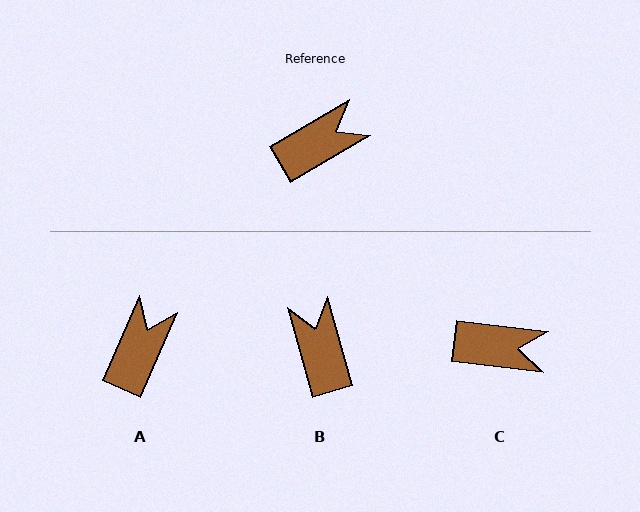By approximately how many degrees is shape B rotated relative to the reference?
Approximately 75 degrees counter-clockwise.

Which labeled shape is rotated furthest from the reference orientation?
B, about 75 degrees away.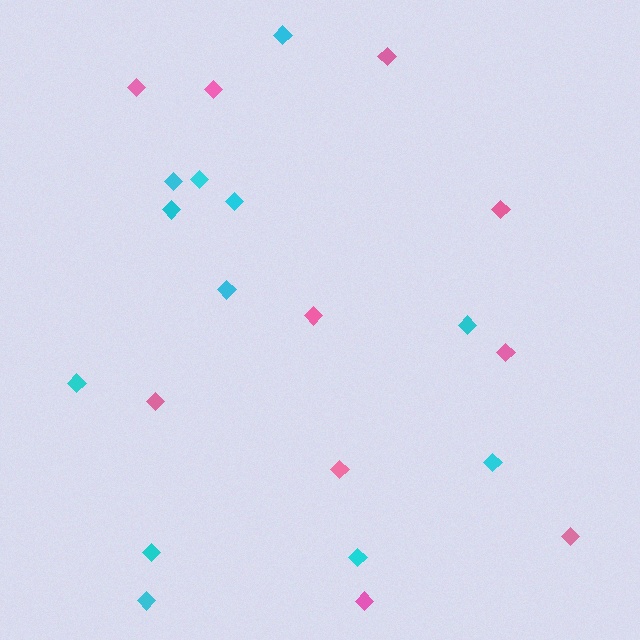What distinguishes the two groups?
There are 2 groups: one group of pink diamonds (10) and one group of cyan diamonds (12).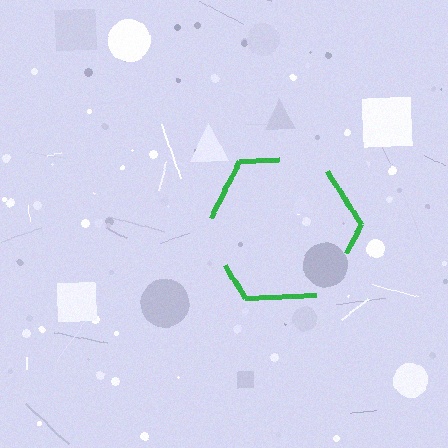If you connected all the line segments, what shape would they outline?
They would outline a hexagon.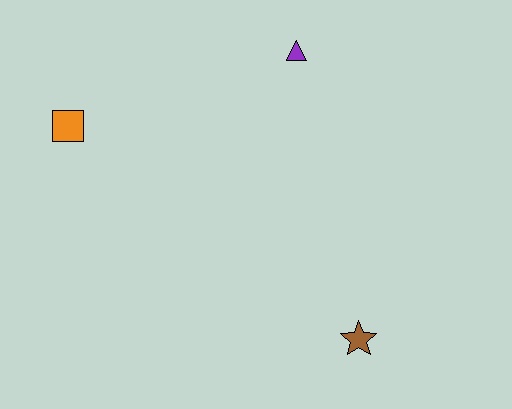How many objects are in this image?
There are 3 objects.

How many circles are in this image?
There are no circles.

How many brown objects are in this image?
There is 1 brown object.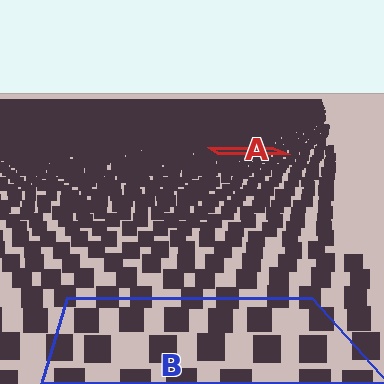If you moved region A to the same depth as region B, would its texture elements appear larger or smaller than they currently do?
They would appear larger. At a closer depth, the same texture elements are projected at a bigger on-screen size.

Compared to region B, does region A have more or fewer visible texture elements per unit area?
Region A has more texture elements per unit area — they are packed more densely because it is farther away.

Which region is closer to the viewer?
Region B is closer. The texture elements there are larger and more spread out.